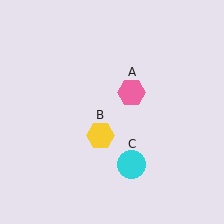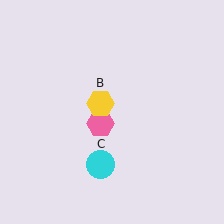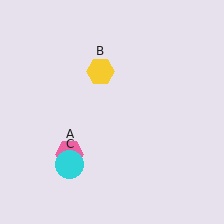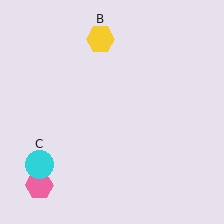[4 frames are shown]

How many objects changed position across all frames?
3 objects changed position: pink hexagon (object A), yellow hexagon (object B), cyan circle (object C).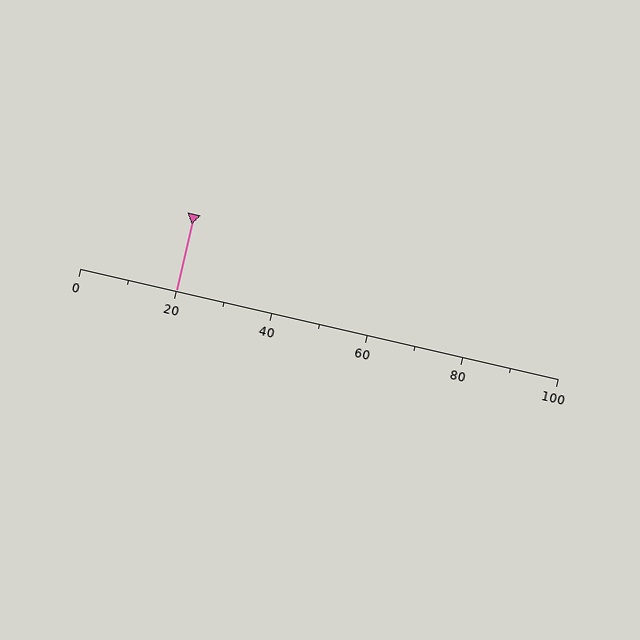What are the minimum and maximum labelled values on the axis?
The axis runs from 0 to 100.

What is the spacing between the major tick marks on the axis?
The major ticks are spaced 20 apart.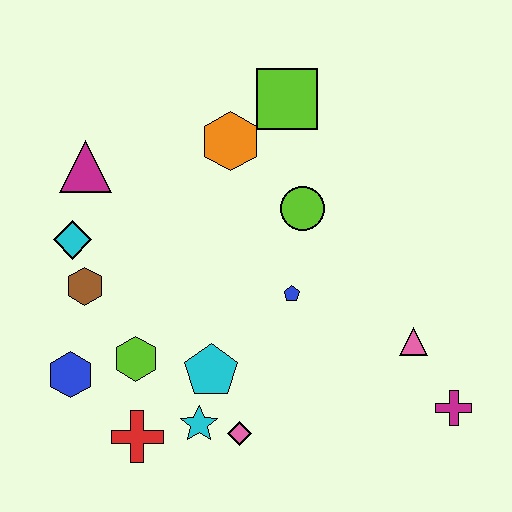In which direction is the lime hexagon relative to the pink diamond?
The lime hexagon is to the left of the pink diamond.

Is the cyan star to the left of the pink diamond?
Yes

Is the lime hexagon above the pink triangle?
No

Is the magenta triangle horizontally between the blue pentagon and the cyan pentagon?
No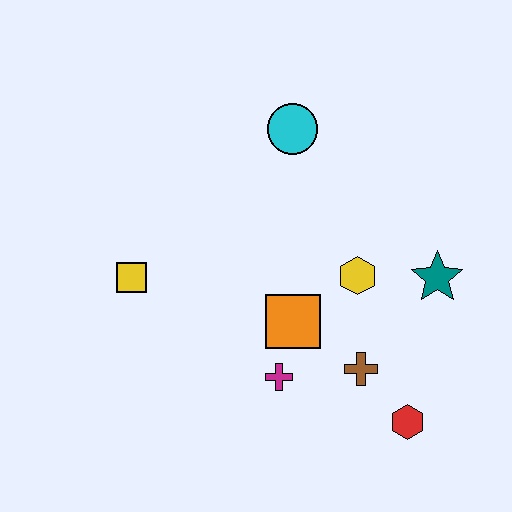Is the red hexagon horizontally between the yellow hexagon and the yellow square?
No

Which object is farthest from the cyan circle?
The red hexagon is farthest from the cyan circle.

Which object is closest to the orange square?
The magenta cross is closest to the orange square.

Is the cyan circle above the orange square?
Yes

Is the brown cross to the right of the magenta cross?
Yes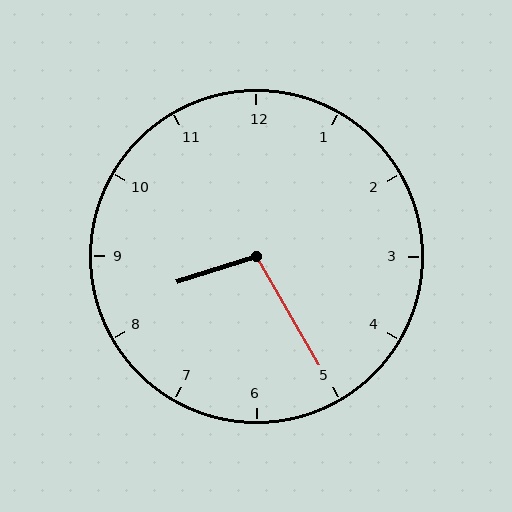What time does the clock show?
8:25.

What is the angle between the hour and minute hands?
Approximately 102 degrees.